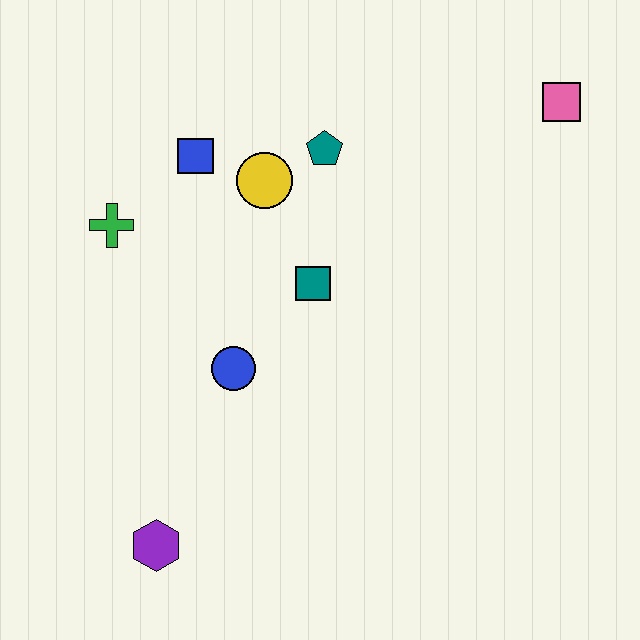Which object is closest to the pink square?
The teal pentagon is closest to the pink square.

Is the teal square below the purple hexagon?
No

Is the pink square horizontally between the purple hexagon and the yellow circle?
No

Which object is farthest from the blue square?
The purple hexagon is farthest from the blue square.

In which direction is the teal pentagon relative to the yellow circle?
The teal pentagon is to the right of the yellow circle.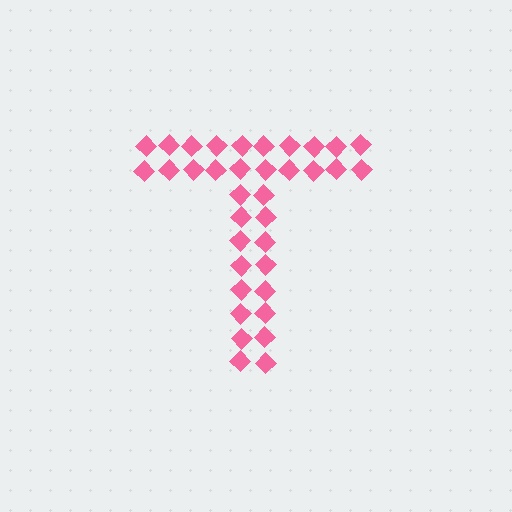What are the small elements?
The small elements are diamonds.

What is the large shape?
The large shape is the letter T.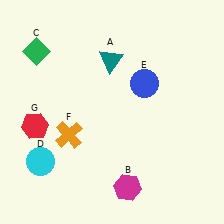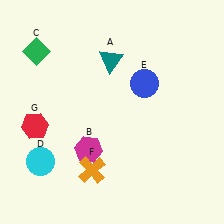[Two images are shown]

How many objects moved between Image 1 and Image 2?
2 objects moved between the two images.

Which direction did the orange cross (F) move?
The orange cross (F) moved down.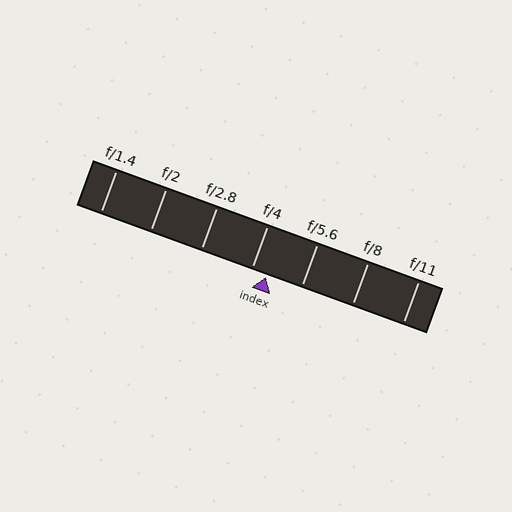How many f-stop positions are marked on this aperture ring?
There are 7 f-stop positions marked.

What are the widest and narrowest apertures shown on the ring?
The widest aperture shown is f/1.4 and the narrowest is f/11.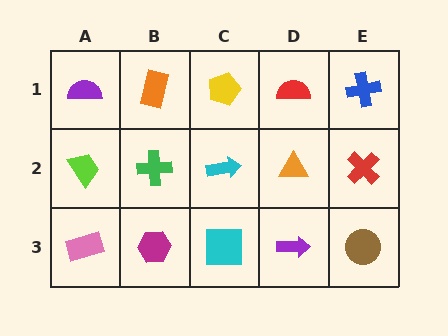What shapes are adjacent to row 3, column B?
A green cross (row 2, column B), a pink rectangle (row 3, column A), a cyan square (row 3, column C).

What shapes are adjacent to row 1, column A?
A lime trapezoid (row 2, column A), an orange rectangle (row 1, column B).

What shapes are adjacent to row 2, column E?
A blue cross (row 1, column E), a brown circle (row 3, column E), an orange triangle (row 2, column D).